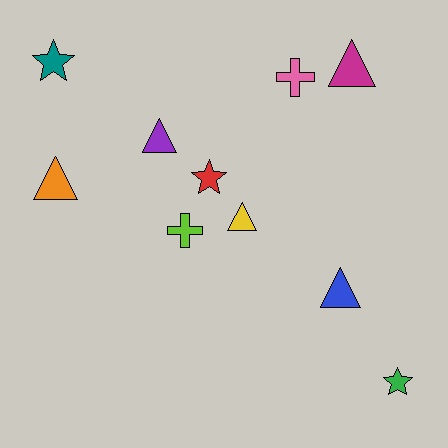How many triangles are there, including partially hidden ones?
There are 5 triangles.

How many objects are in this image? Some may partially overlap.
There are 10 objects.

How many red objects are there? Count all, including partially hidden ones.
There is 1 red object.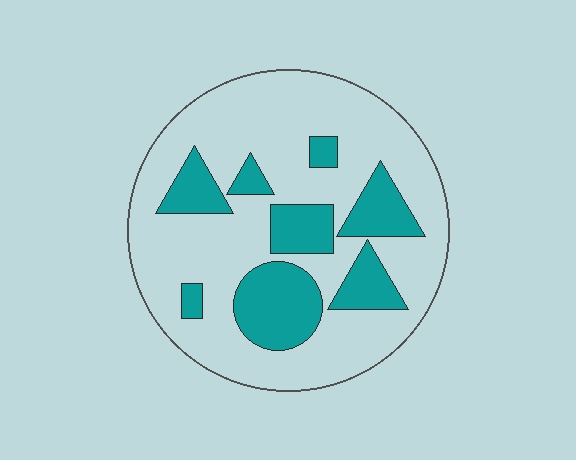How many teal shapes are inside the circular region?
8.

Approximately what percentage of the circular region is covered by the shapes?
Approximately 25%.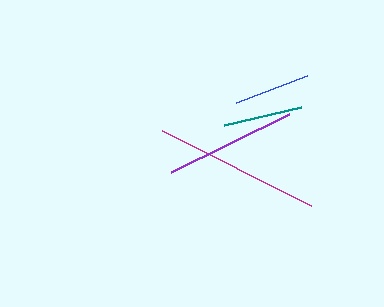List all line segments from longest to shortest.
From longest to shortest: magenta, purple, teal, blue.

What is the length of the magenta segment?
The magenta segment is approximately 167 pixels long.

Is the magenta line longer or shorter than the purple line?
The magenta line is longer than the purple line.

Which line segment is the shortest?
The blue line is the shortest at approximately 76 pixels.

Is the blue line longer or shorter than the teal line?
The teal line is longer than the blue line.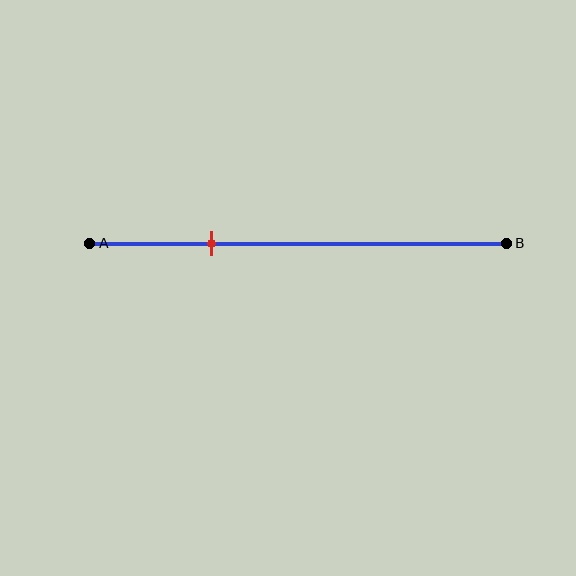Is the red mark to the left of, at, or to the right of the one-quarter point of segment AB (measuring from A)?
The red mark is to the right of the one-quarter point of segment AB.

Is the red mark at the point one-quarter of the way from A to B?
No, the mark is at about 30% from A, not at the 25% one-quarter point.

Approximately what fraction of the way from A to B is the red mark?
The red mark is approximately 30% of the way from A to B.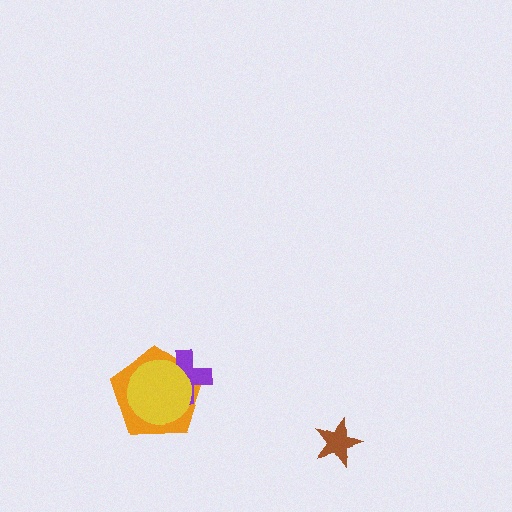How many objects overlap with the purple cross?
2 objects overlap with the purple cross.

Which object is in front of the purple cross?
The yellow circle is in front of the purple cross.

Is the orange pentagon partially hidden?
Yes, it is partially covered by another shape.